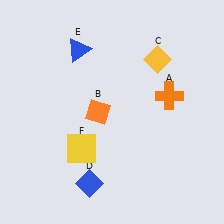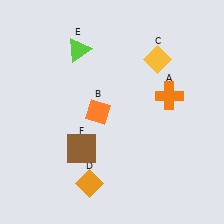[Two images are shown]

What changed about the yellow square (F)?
In Image 1, F is yellow. In Image 2, it changed to brown.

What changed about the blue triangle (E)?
In Image 1, E is blue. In Image 2, it changed to lime.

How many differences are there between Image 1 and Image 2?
There are 3 differences between the two images.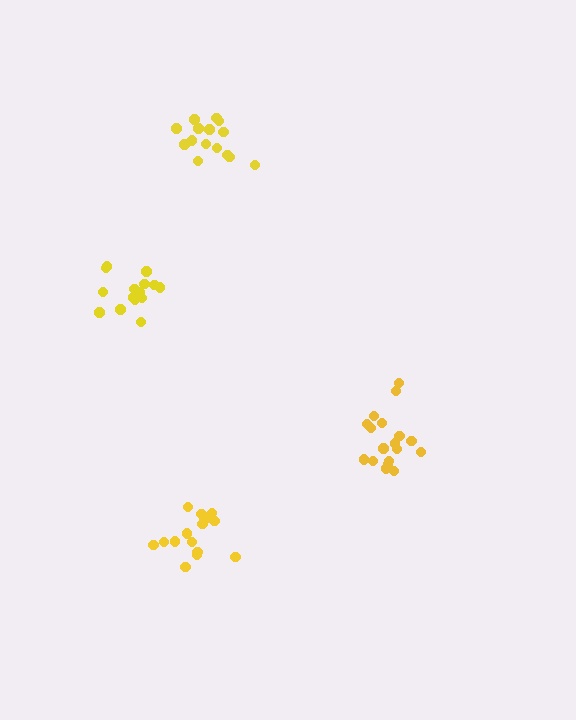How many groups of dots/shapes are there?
There are 4 groups.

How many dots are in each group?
Group 1: 15 dots, Group 2: 18 dots, Group 3: 15 dots, Group 4: 16 dots (64 total).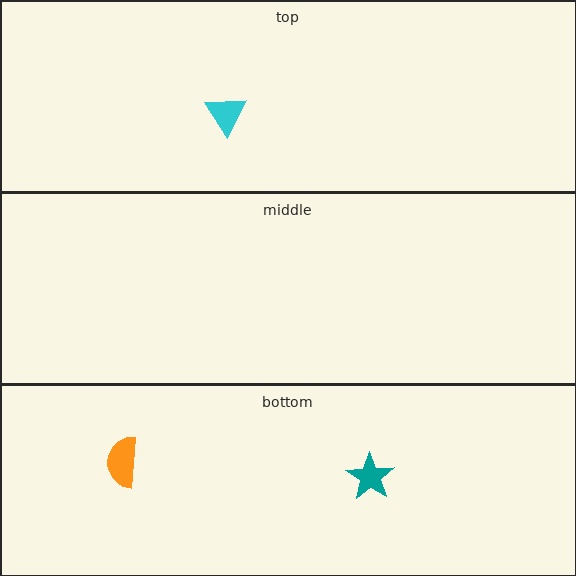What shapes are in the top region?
The cyan triangle.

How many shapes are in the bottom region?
2.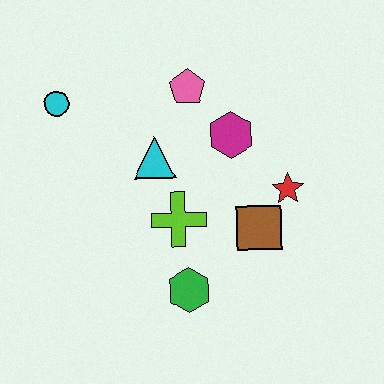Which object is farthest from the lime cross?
The cyan circle is farthest from the lime cross.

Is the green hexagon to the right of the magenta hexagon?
No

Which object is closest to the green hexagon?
The lime cross is closest to the green hexagon.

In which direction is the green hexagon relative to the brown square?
The green hexagon is to the left of the brown square.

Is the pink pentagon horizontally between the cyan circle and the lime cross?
No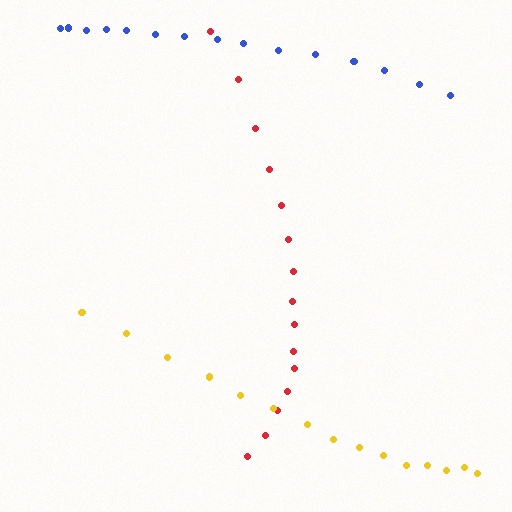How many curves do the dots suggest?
There are 3 distinct paths.